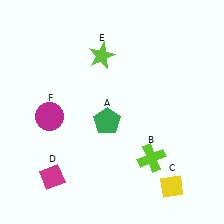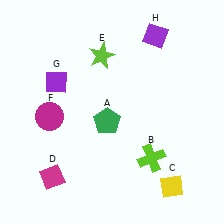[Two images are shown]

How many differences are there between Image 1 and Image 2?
There are 2 differences between the two images.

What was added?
A purple diamond (G), a purple diamond (H) were added in Image 2.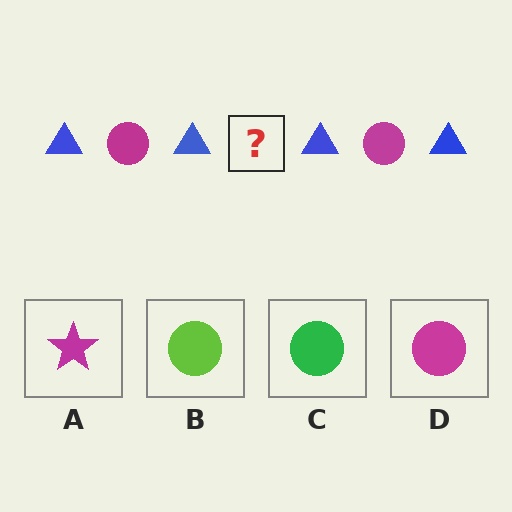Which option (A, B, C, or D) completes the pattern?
D.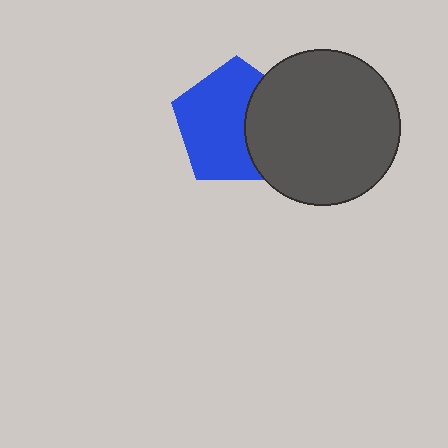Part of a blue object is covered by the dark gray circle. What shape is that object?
It is a pentagon.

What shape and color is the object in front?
The object in front is a dark gray circle.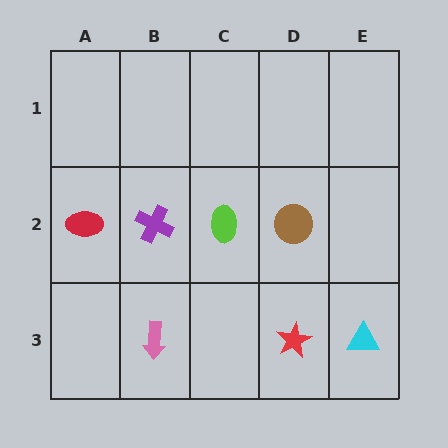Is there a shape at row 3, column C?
No, that cell is empty.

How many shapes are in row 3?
3 shapes.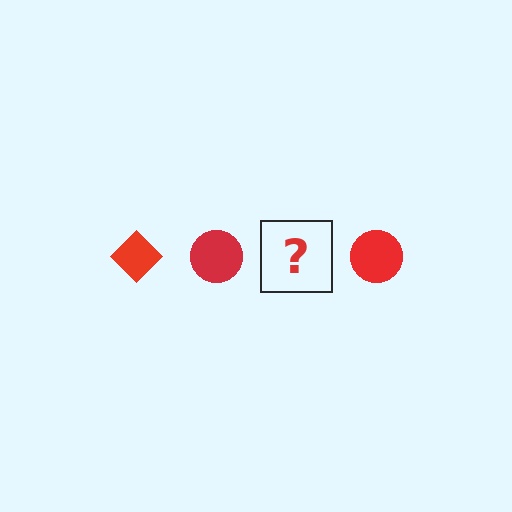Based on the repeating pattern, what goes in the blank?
The blank should be a red diamond.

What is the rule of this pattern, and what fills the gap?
The rule is that the pattern cycles through diamond, circle shapes in red. The gap should be filled with a red diamond.